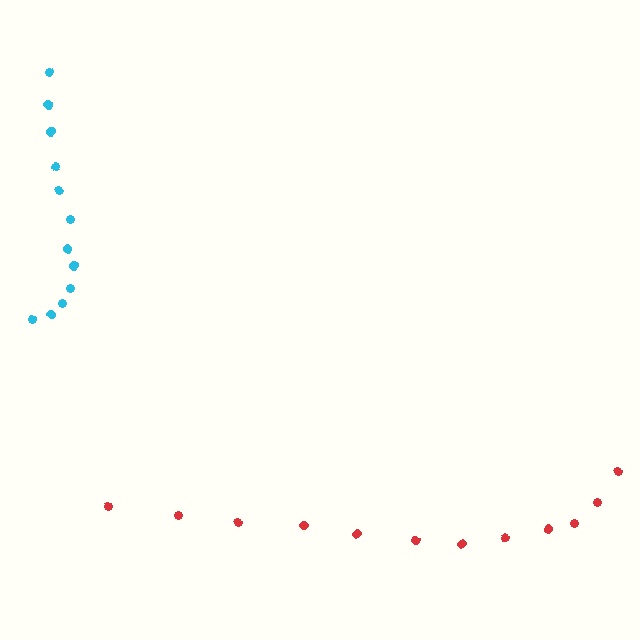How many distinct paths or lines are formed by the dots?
There are 2 distinct paths.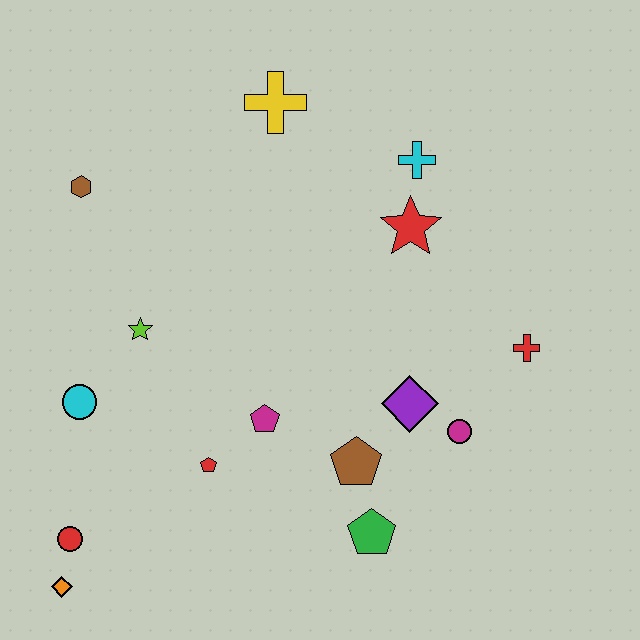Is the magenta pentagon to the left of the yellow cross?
Yes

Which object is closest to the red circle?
The orange diamond is closest to the red circle.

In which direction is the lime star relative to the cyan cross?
The lime star is to the left of the cyan cross.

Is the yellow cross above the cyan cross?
Yes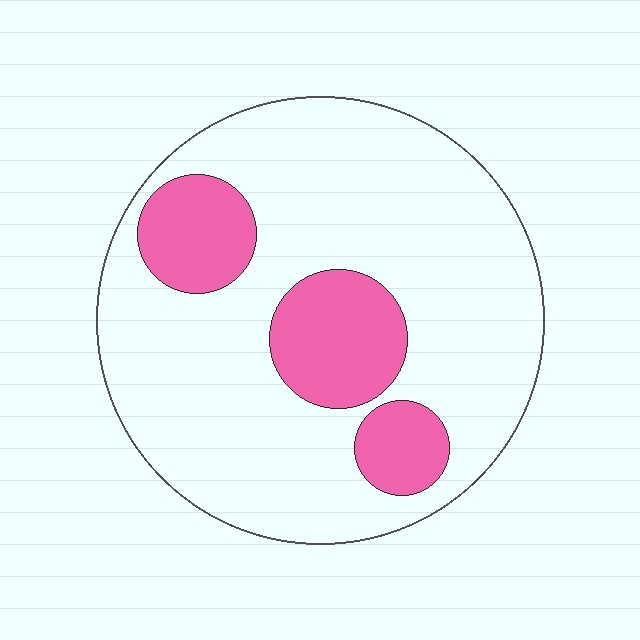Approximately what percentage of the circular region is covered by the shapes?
Approximately 20%.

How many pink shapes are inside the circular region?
3.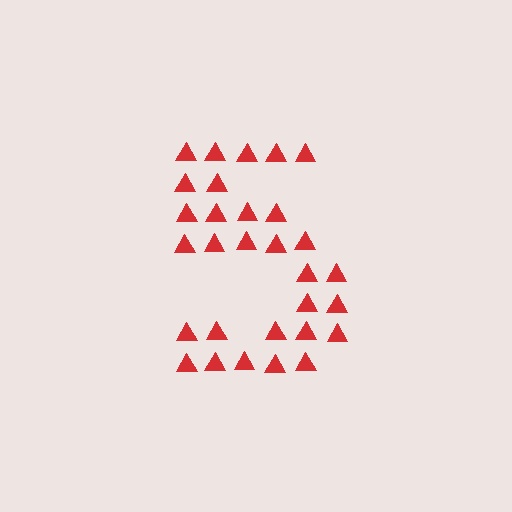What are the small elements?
The small elements are triangles.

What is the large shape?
The large shape is the digit 5.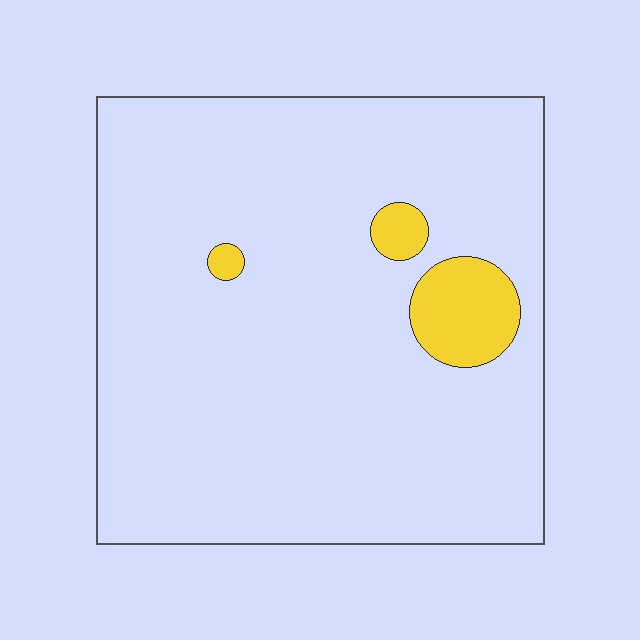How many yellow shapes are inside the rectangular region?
3.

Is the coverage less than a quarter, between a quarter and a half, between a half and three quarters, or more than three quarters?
Less than a quarter.